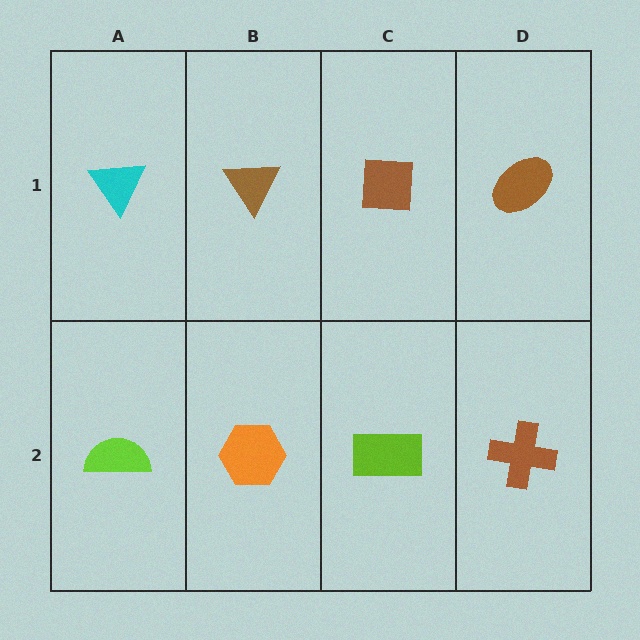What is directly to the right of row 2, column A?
An orange hexagon.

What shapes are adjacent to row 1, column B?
An orange hexagon (row 2, column B), a cyan triangle (row 1, column A), a brown square (row 1, column C).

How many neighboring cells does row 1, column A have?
2.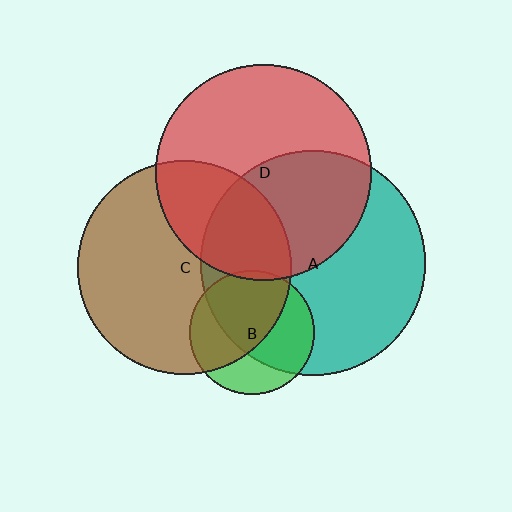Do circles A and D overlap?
Yes.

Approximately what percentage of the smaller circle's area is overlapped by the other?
Approximately 45%.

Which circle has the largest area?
Circle A (teal).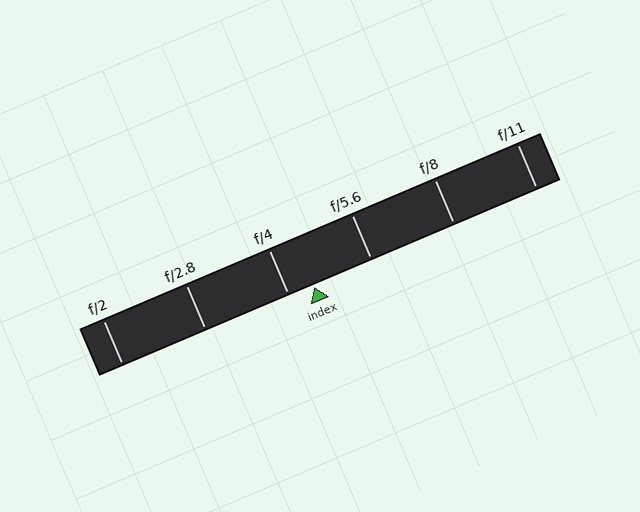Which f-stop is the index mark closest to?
The index mark is closest to f/4.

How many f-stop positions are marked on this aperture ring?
There are 6 f-stop positions marked.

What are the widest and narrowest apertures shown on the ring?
The widest aperture shown is f/2 and the narrowest is f/11.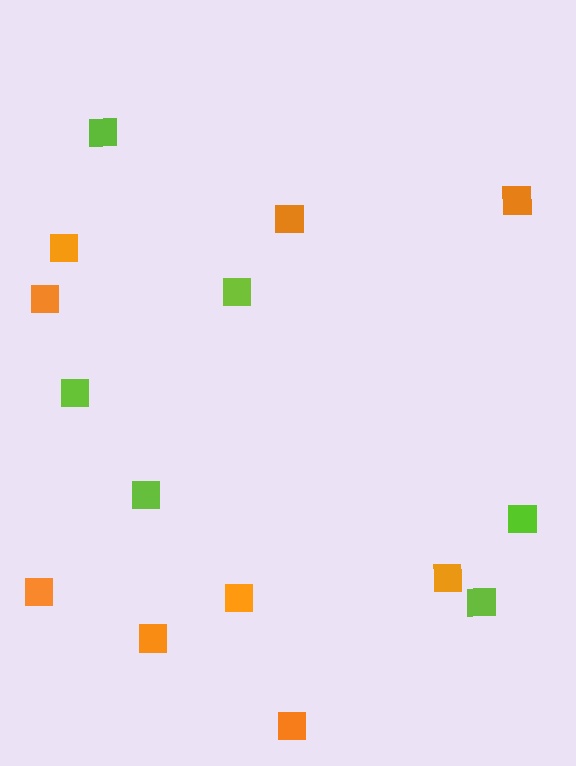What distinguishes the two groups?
There are 2 groups: one group of orange squares (9) and one group of lime squares (6).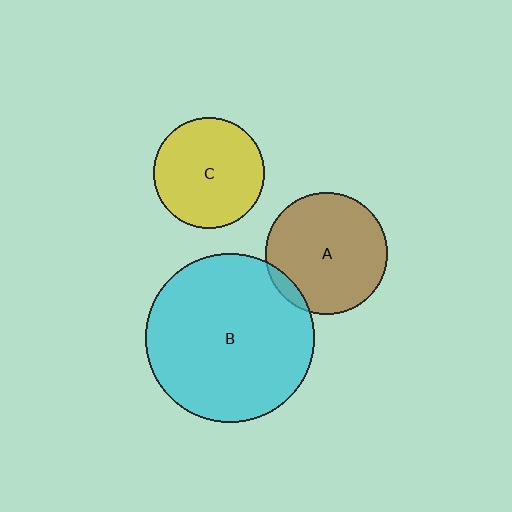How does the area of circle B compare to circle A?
Approximately 1.9 times.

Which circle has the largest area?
Circle B (cyan).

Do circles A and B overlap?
Yes.